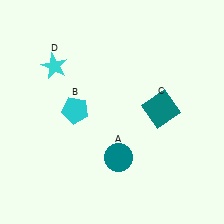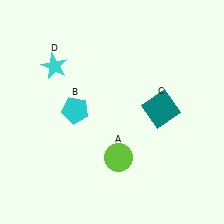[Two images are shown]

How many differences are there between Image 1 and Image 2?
There is 1 difference between the two images.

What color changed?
The circle (A) changed from teal in Image 1 to lime in Image 2.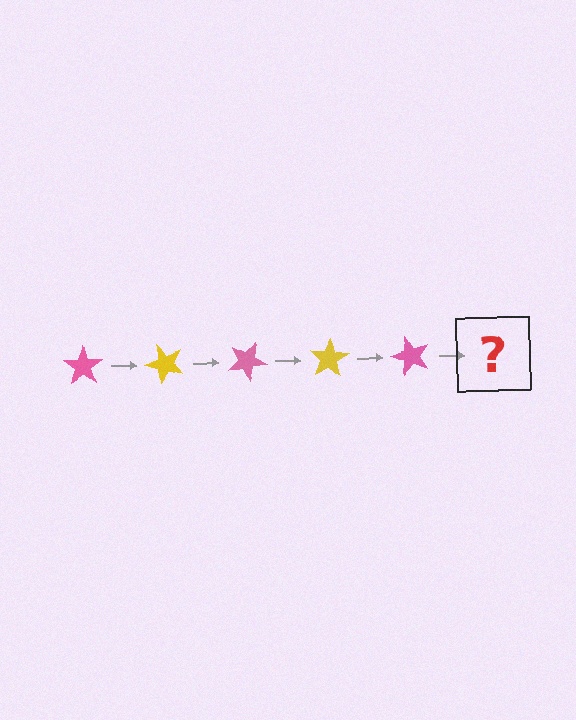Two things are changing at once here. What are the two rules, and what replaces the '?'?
The two rules are that it rotates 50 degrees each step and the color cycles through pink and yellow. The '?' should be a yellow star, rotated 250 degrees from the start.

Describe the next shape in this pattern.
It should be a yellow star, rotated 250 degrees from the start.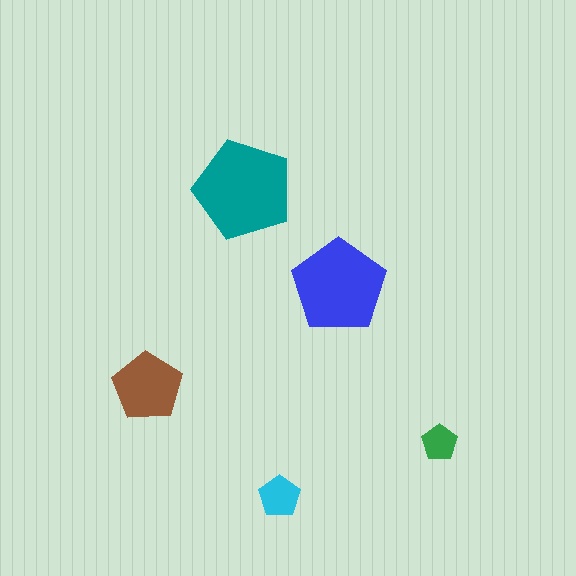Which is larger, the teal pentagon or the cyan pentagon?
The teal one.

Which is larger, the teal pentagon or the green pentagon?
The teal one.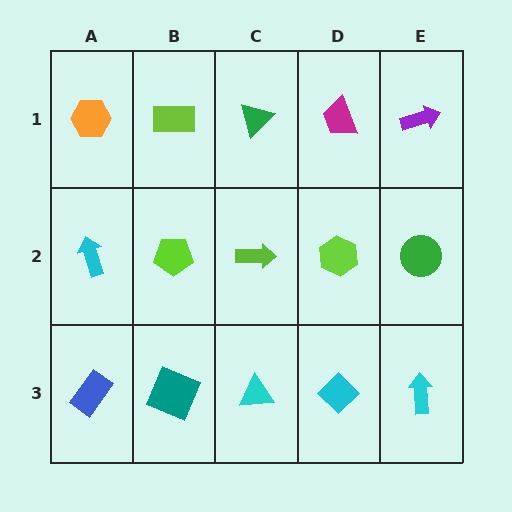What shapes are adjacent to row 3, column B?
A lime pentagon (row 2, column B), a blue rectangle (row 3, column A), a cyan triangle (row 3, column C).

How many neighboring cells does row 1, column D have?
3.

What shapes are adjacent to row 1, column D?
A lime hexagon (row 2, column D), a green triangle (row 1, column C), a purple arrow (row 1, column E).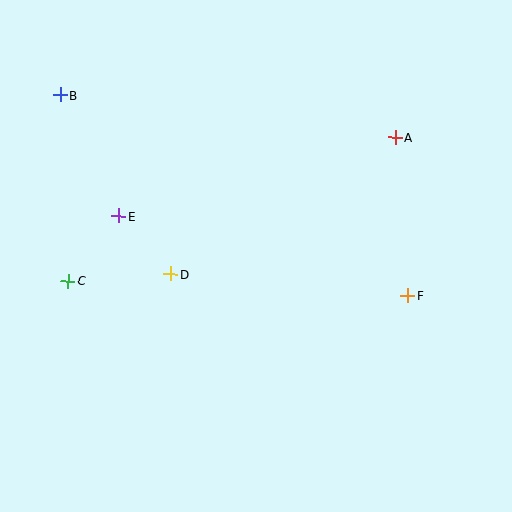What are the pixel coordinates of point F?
Point F is at (408, 296).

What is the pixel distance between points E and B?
The distance between E and B is 135 pixels.